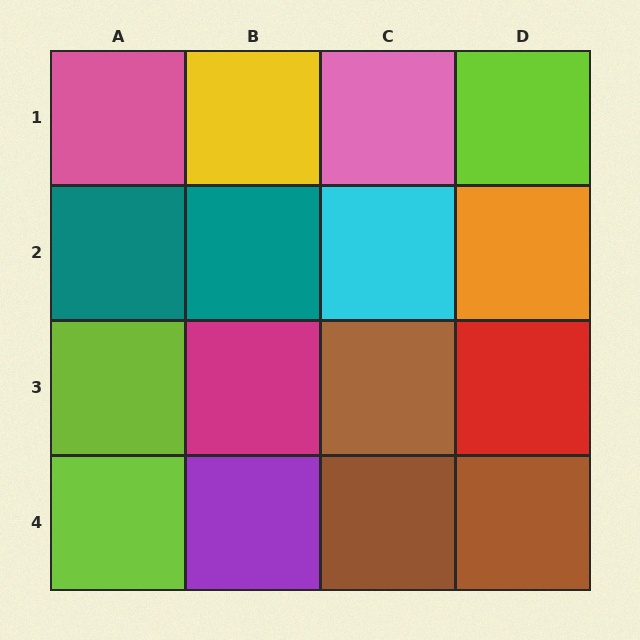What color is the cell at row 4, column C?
Brown.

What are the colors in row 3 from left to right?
Lime, magenta, brown, red.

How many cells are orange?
1 cell is orange.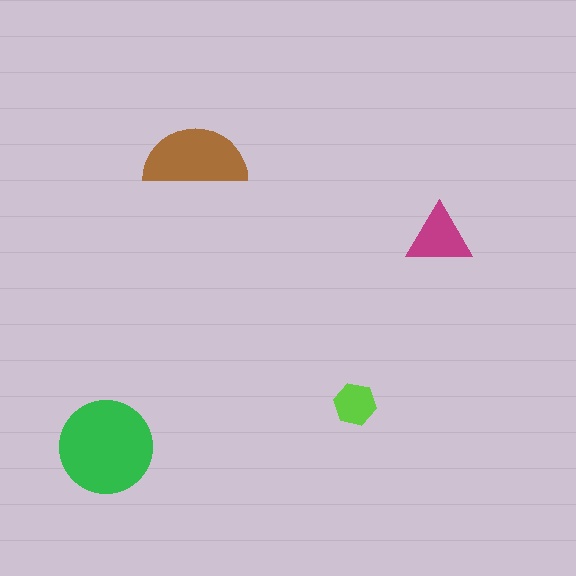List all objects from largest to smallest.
The green circle, the brown semicircle, the magenta triangle, the lime hexagon.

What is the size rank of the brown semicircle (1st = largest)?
2nd.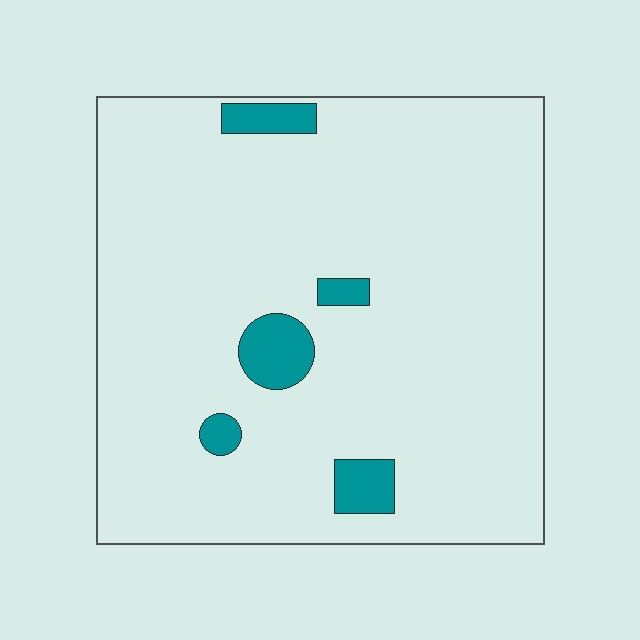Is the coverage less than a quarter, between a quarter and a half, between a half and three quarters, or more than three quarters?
Less than a quarter.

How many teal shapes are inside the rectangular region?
5.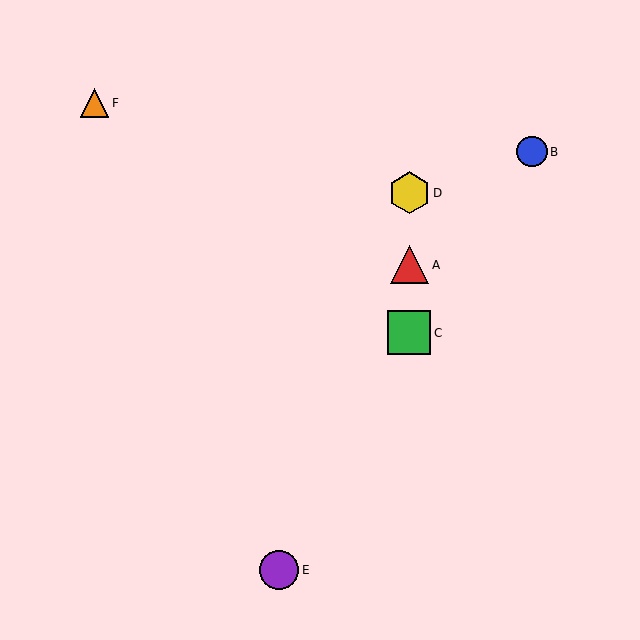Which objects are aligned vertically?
Objects A, C, D are aligned vertically.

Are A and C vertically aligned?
Yes, both are at x≈409.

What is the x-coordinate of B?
Object B is at x≈532.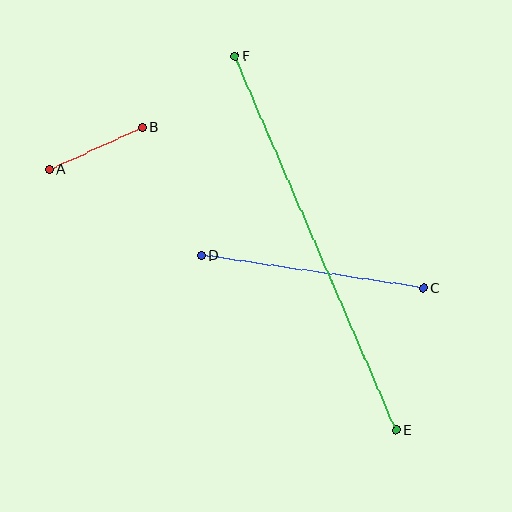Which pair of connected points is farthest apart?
Points E and F are farthest apart.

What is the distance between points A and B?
The distance is approximately 102 pixels.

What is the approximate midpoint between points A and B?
The midpoint is at approximately (95, 148) pixels.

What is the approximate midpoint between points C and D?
The midpoint is at approximately (312, 272) pixels.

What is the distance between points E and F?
The distance is approximately 407 pixels.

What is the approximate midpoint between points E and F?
The midpoint is at approximately (316, 243) pixels.